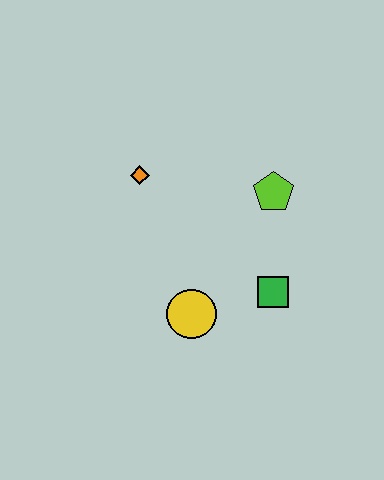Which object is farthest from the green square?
The orange diamond is farthest from the green square.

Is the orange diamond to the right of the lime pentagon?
No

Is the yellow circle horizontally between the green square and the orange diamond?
Yes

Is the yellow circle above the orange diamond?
No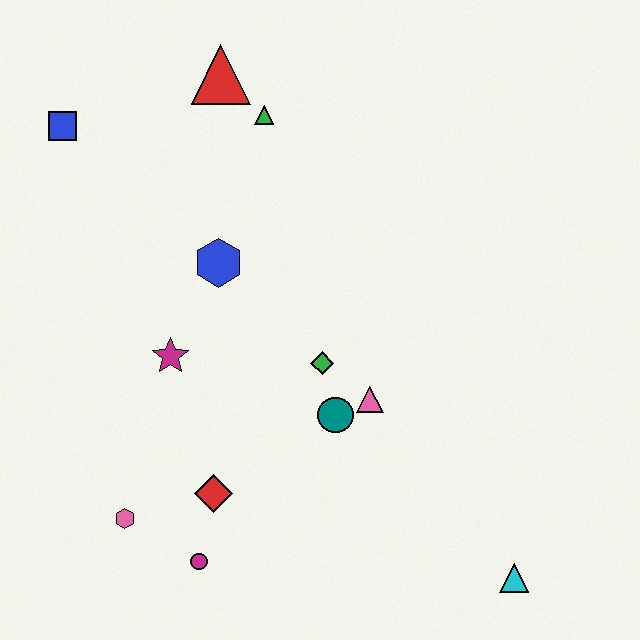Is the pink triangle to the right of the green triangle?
Yes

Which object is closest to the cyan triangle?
The pink triangle is closest to the cyan triangle.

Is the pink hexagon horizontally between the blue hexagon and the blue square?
Yes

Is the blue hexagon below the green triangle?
Yes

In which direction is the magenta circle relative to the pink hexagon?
The magenta circle is to the right of the pink hexagon.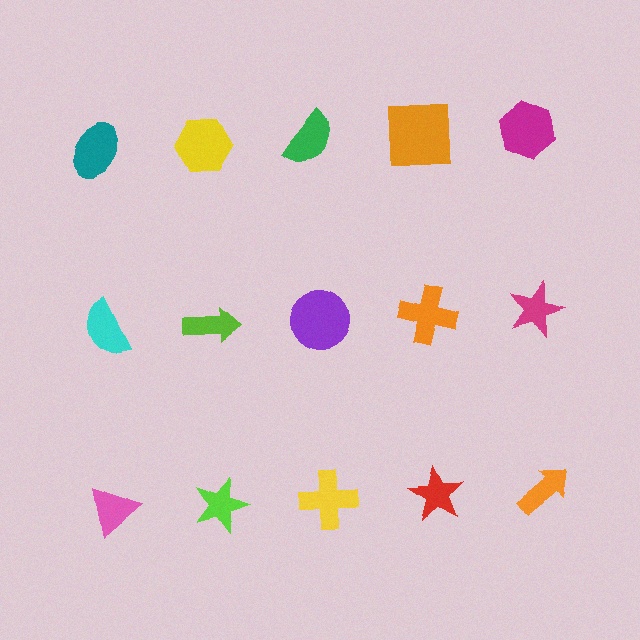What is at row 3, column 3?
A yellow cross.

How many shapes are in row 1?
5 shapes.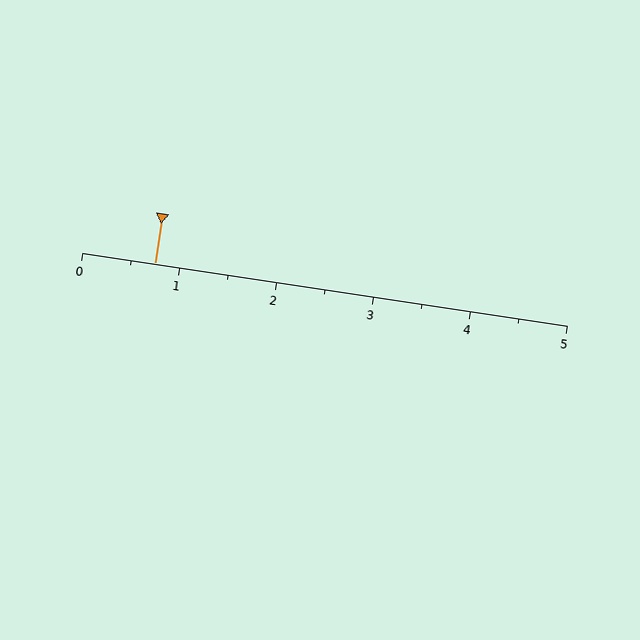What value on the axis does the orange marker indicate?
The marker indicates approximately 0.8.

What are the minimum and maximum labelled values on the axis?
The axis runs from 0 to 5.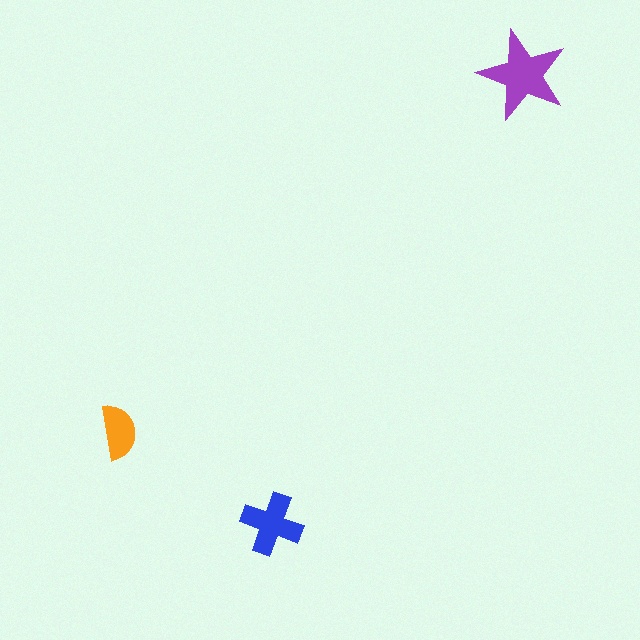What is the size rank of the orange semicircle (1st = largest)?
3rd.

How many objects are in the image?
There are 3 objects in the image.